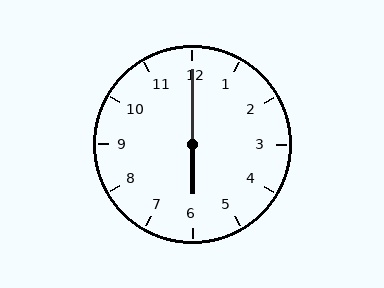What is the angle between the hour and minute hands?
Approximately 180 degrees.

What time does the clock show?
6:00.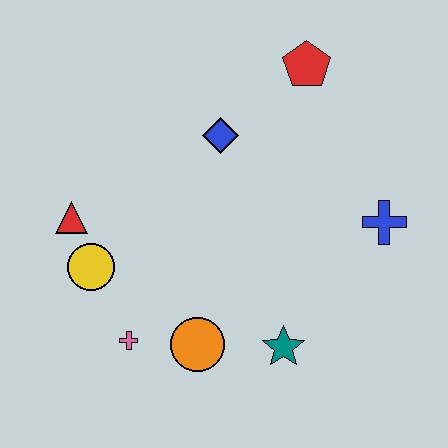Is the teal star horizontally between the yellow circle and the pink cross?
No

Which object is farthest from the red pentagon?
The pink cross is farthest from the red pentagon.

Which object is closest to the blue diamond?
The red pentagon is closest to the blue diamond.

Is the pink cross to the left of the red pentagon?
Yes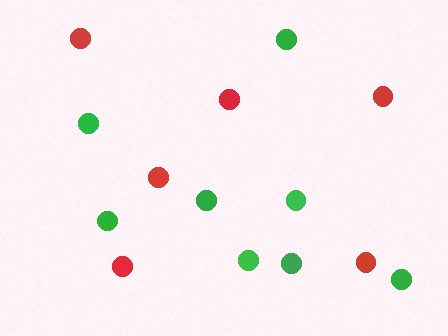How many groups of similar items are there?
There are 2 groups: one group of red circles (6) and one group of green circles (8).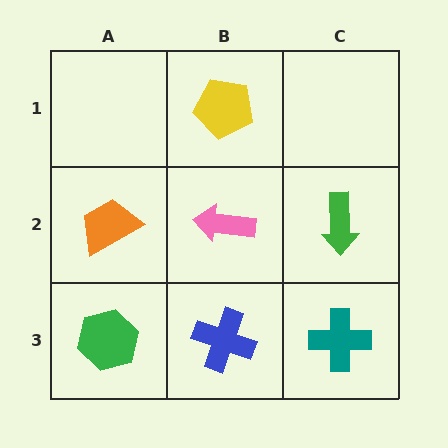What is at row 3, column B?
A blue cross.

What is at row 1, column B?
A yellow pentagon.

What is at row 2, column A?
An orange trapezoid.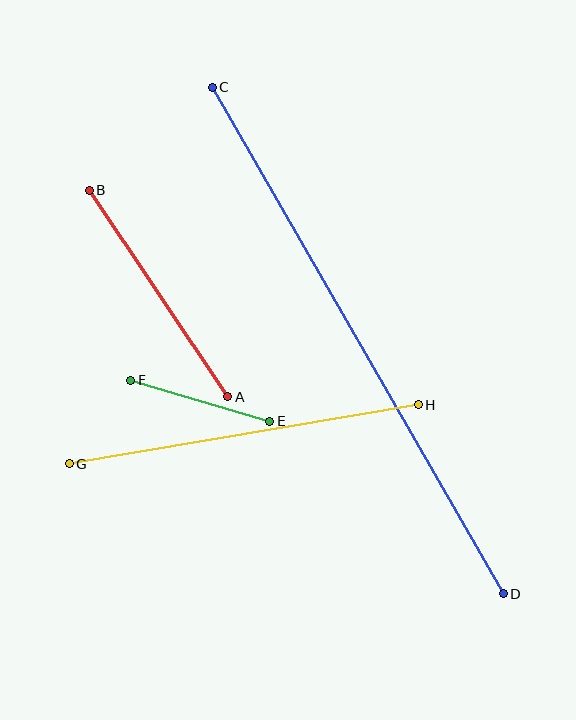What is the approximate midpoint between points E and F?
The midpoint is at approximately (200, 401) pixels.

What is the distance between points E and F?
The distance is approximately 145 pixels.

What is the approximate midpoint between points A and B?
The midpoint is at approximately (159, 293) pixels.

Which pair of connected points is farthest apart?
Points C and D are farthest apart.